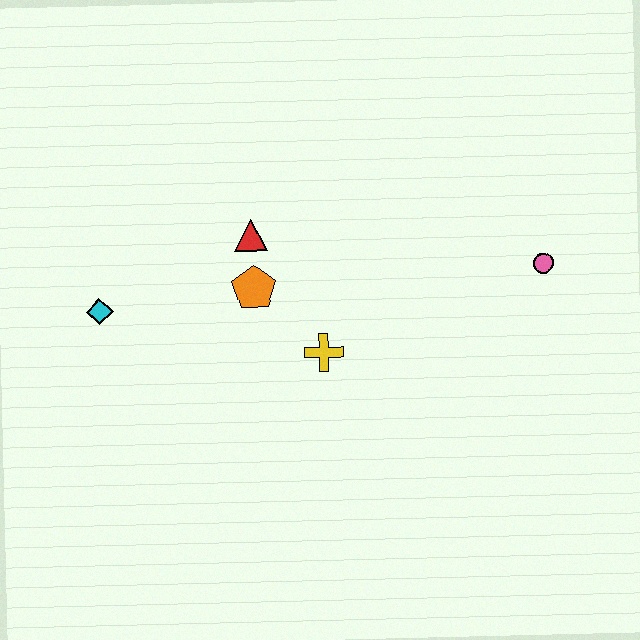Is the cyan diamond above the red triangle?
No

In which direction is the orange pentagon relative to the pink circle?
The orange pentagon is to the left of the pink circle.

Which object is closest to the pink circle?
The yellow cross is closest to the pink circle.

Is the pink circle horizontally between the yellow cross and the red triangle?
No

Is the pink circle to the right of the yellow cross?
Yes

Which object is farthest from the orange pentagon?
The pink circle is farthest from the orange pentagon.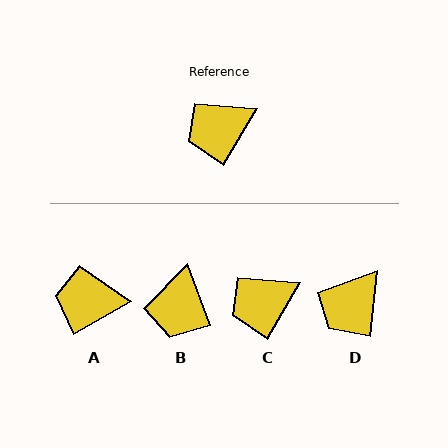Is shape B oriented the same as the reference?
No, it is off by about 50 degrees.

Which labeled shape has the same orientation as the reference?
C.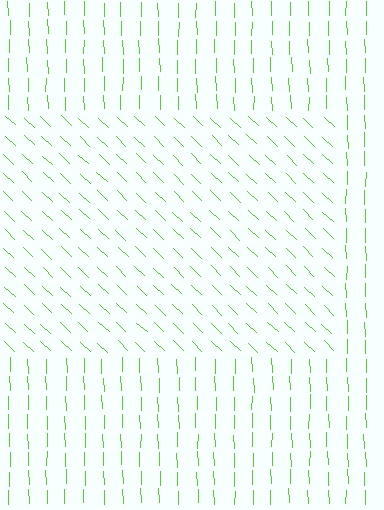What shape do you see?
I see a rectangle.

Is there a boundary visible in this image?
Yes, there is a texture boundary formed by a change in line orientation.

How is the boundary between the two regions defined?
The boundary is defined purely by a change in line orientation (approximately 45 degrees difference). All lines are the same color and thickness.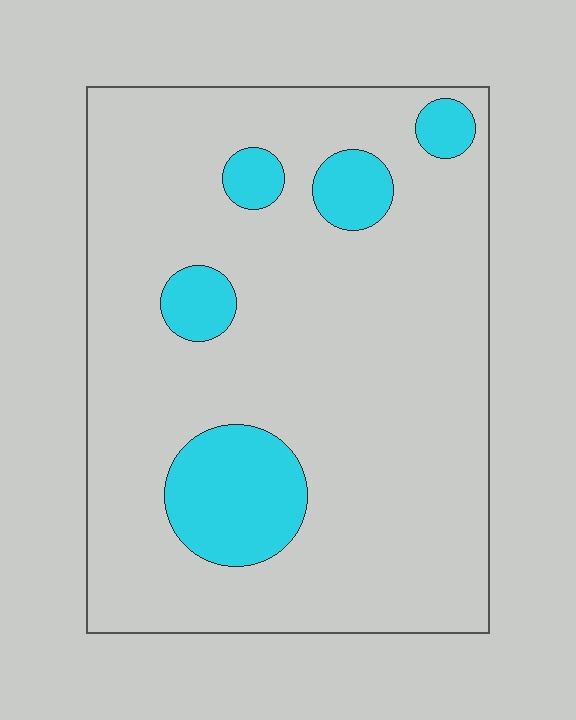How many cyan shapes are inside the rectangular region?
5.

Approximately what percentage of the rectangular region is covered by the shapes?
Approximately 15%.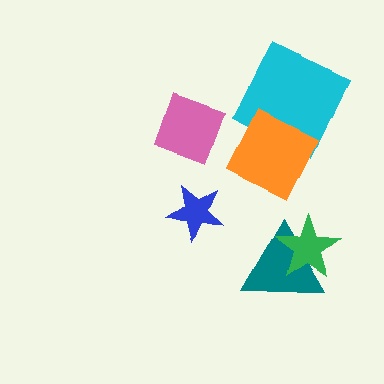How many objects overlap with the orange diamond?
1 object overlaps with the orange diamond.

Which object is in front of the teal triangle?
The green star is in front of the teal triangle.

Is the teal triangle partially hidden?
Yes, it is partially covered by another shape.